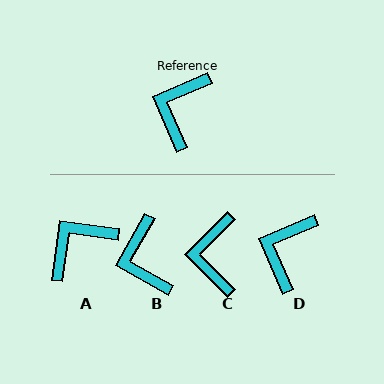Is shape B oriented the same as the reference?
No, it is off by about 37 degrees.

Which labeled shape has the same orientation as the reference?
D.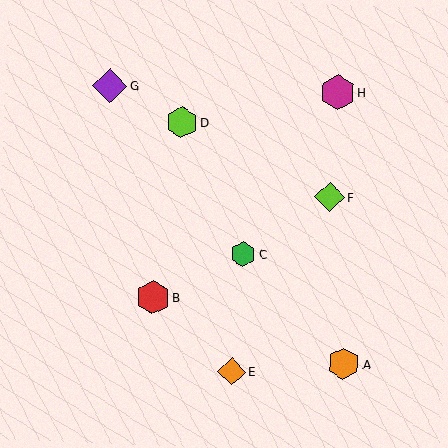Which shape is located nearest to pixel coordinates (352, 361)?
The orange hexagon (labeled A) at (344, 364) is nearest to that location.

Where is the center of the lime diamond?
The center of the lime diamond is at (330, 197).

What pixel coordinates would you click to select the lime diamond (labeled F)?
Click at (330, 197) to select the lime diamond F.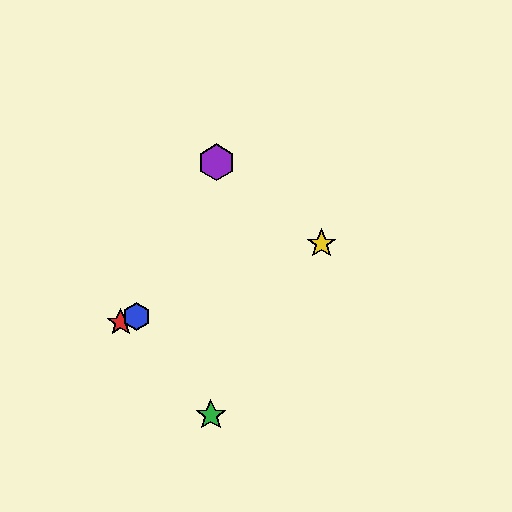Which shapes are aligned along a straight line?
The red star, the blue hexagon, the yellow star are aligned along a straight line.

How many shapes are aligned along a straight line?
3 shapes (the red star, the blue hexagon, the yellow star) are aligned along a straight line.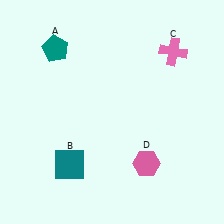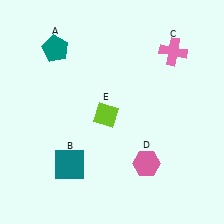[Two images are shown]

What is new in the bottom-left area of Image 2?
A lime diamond (E) was added in the bottom-left area of Image 2.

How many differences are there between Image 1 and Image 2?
There is 1 difference between the two images.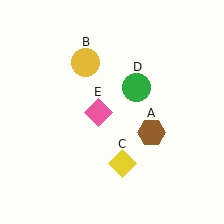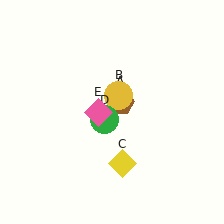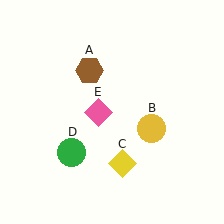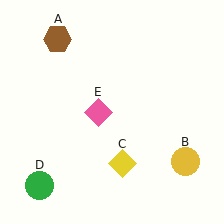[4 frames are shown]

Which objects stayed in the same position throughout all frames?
Yellow diamond (object C) and pink diamond (object E) remained stationary.